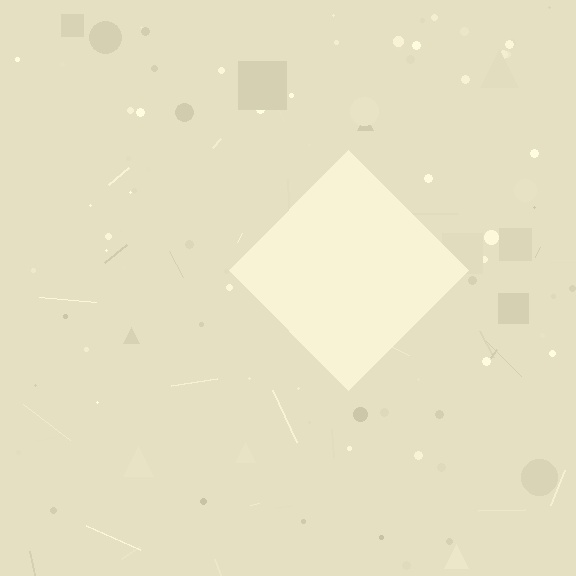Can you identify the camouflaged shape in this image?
The camouflaged shape is a diamond.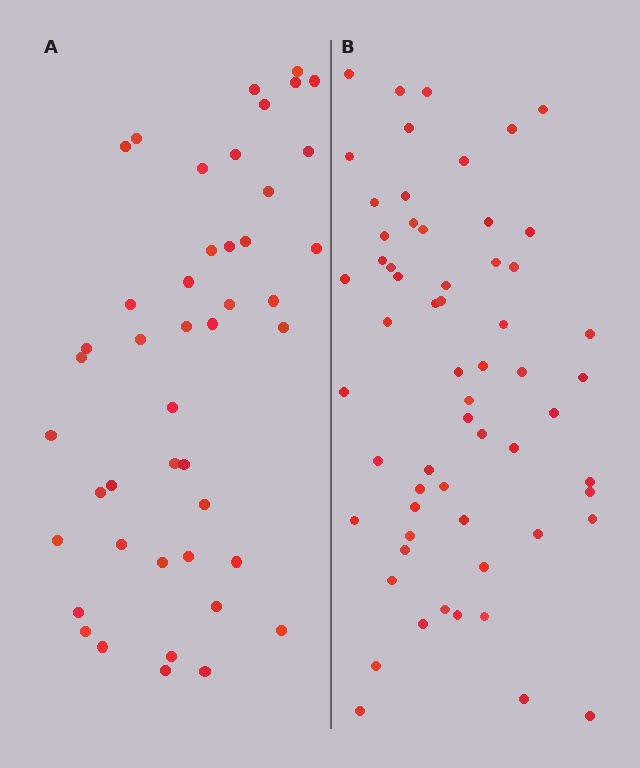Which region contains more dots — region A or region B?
Region B (the right region) has more dots.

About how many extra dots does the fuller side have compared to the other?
Region B has approximately 15 more dots than region A.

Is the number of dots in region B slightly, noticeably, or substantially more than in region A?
Region B has noticeably more, but not dramatically so. The ratio is roughly 1.3 to 1.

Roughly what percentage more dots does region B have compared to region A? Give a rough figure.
About 35% more.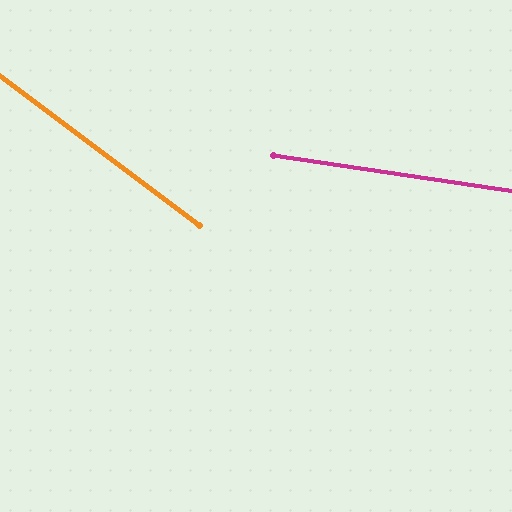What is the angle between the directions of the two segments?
Approximately 28 degrees.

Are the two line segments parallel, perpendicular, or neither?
Neither parallel nor perpendicular — they differ by about 28°.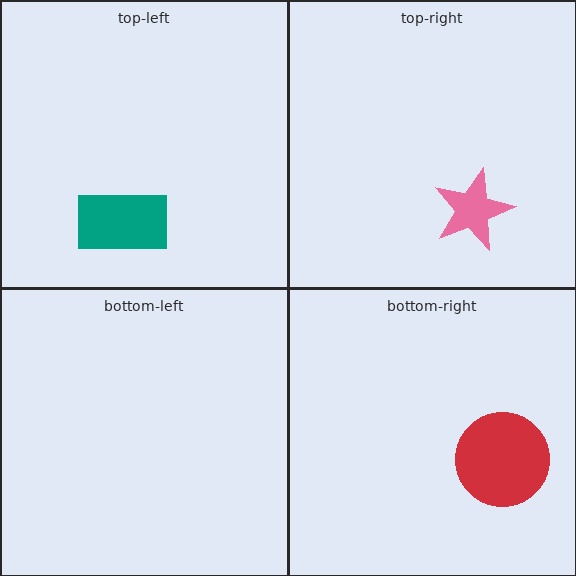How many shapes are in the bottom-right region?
1.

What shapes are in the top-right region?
The pink star.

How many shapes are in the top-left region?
1.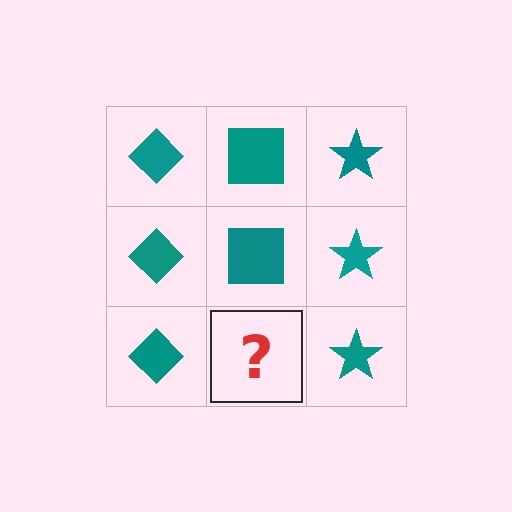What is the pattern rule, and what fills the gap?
The rule is that each column has a consistent shape. The gap should be filled with a teal square.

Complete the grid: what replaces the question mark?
The question mark should be replaced with a teal square.